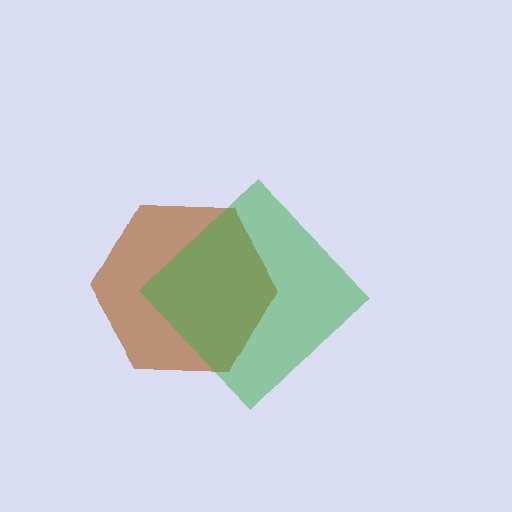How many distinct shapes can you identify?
There are 2 distinct shapes: a brown hexagon, a green diamond.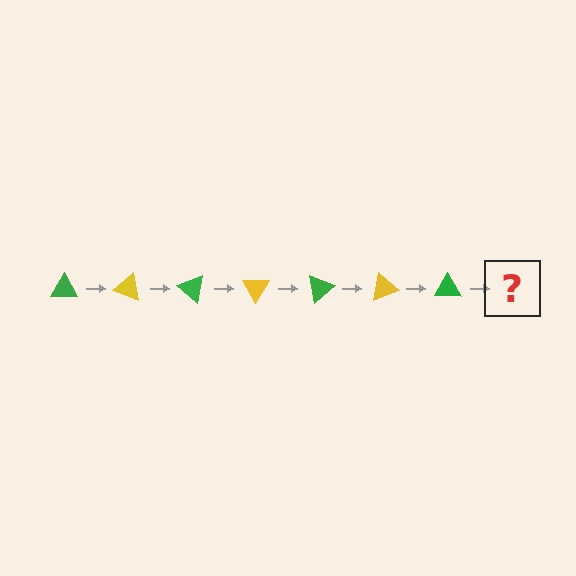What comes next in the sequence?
The next element should be a yellow triangle, rotated 140 degrees from the start.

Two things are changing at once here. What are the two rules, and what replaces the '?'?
The two rules are that it rotates 20 degrees each step and the color cycles through green and yellow. The '?' should be a yellow triangle, rotated 140 degrees from the start.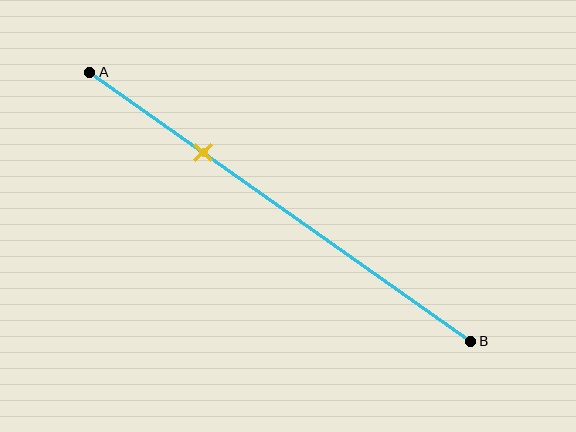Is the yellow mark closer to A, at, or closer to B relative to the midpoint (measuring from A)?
The yellow mark is closer to point A than the midpoint of segment AB.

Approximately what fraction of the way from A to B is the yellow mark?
The yellow mark is approximately 30% of the way from A to B.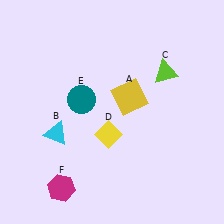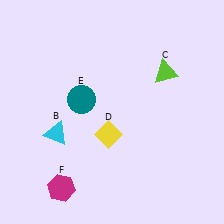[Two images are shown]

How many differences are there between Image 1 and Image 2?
There is 1 difference between the two images.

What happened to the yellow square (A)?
The yellow square (A) was removed in Image 2. It was in the top-right area of Image 1.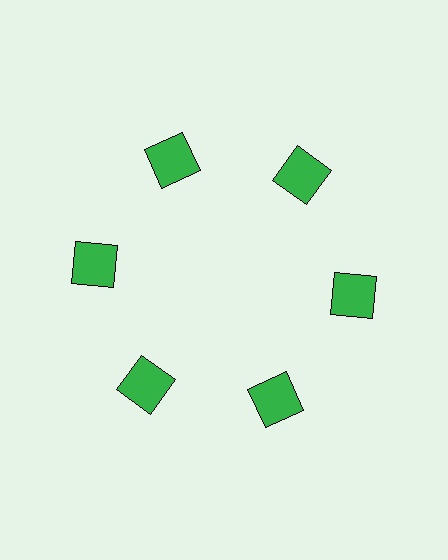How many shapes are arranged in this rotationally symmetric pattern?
There are 6 shapes, arranged in 6 groups of 1.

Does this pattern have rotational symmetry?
Yes, this pattern has 6-fold rotational symmetry. It looks the same after rotating 60 degrees around the center.